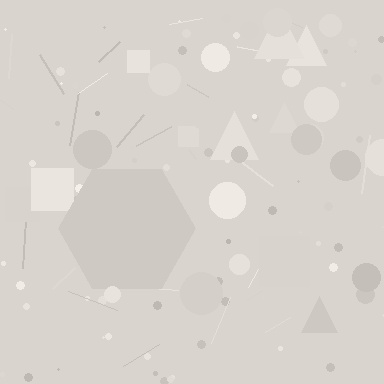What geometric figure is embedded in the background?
A hexagon is embedded in the background.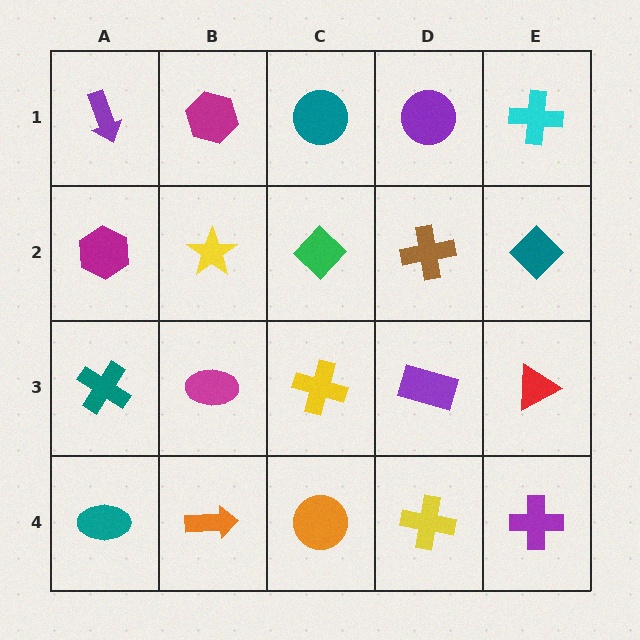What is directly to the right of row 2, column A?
A yellow star.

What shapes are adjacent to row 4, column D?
A purple rectangle (row 3, column D), an orange circle (row 4, column C), a purple cross (row 4, column E).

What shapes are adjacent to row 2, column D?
A purple circle (row 1, column D), a purple rectangle (row 3, column D), a green diamond (row 2, column C), a teal diamond (row 2, column E).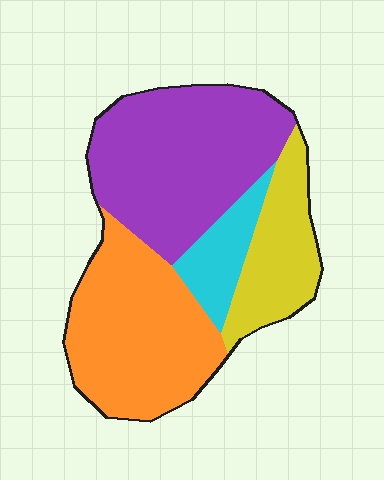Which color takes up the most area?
Purple, at roughly 40%.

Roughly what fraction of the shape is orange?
Orange covers about 35% of the shape.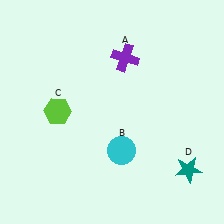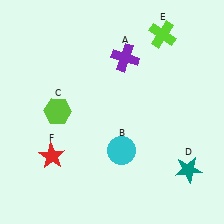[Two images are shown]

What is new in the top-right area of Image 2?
A lime cross (E) was added in the top-right area of Image 2.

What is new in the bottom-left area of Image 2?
A red star (F) was added in the bottom-left area of Image 2.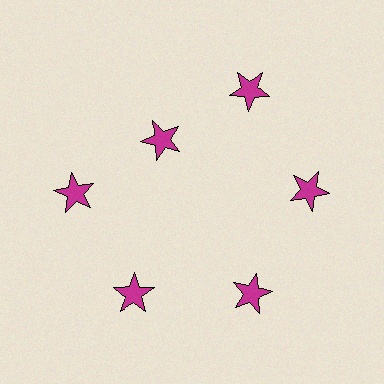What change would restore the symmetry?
The symmetry would be restored by moving it outward, back onto the ring so that all 6 stars sit at equal angles and equal distance from the center.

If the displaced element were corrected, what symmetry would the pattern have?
It would have 6-fold rotational symmetry — the pattern would map onto itself every 60 degrees.